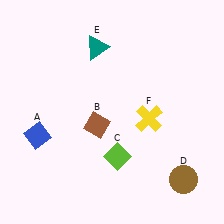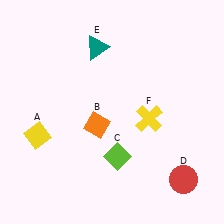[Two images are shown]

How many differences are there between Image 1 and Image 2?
There are 3 differences between the two images.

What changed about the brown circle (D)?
In Image 1, D is brown. In Image 2, it changed to red.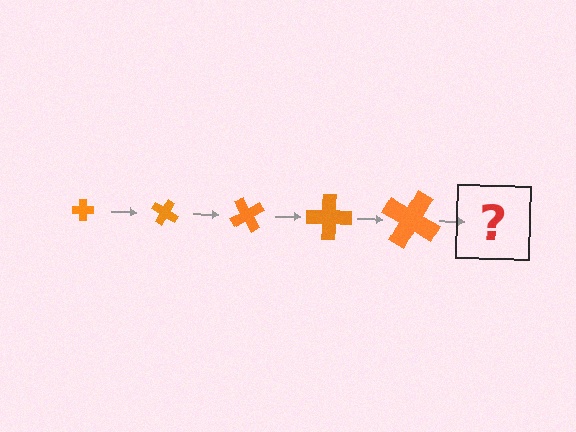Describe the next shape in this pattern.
It should be a cross, larger than the previous one and rotated 150 degrees from the start.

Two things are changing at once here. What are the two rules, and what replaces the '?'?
The two rules are that the cross grows larger each step and it rotates 30 degrees each step. The '?' should be a cross, larger than the previous one and rotated 150 degrees from the start.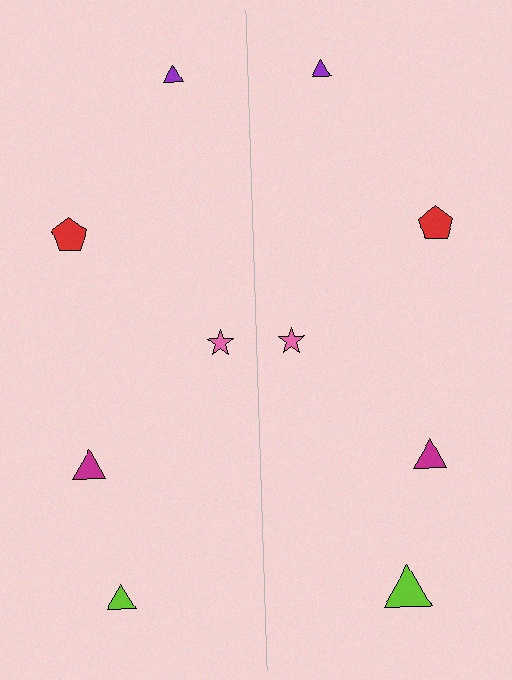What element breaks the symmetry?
The lime triangle on the right side has a different size than its mirror counterpart.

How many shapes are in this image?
There are 10 shapes in this image.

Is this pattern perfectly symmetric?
No, the pattern is not perfectly symmetric. The lime triangle on the right side has a different size than its mirror counterpart.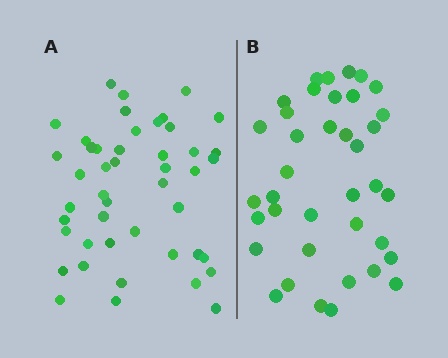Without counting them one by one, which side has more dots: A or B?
Region A (the left region) has more dots.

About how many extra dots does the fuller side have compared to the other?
Region A has roughly 8 or so more dots than region B.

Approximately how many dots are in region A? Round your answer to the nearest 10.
About 50 dots. (The exact count is 46, which rounds to 50.)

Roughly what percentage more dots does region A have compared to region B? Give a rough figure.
About 20% more.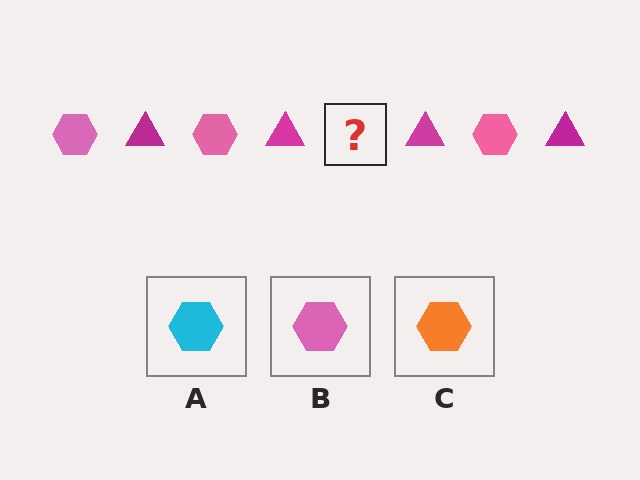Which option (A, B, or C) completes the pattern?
B.